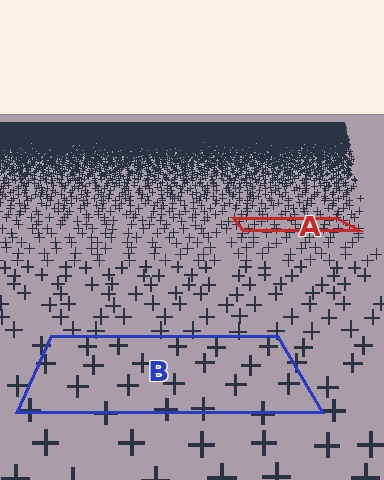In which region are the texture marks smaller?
The texture marks are smaller in region A, because it is farther away.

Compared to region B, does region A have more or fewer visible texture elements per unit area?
Region A has more texture elements per unit area — they are packed more densely because it is farther away.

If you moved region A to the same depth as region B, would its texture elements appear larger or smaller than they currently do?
They would appear larger. At a closer depth, the same texture elements are projected at a bigger on-screen size.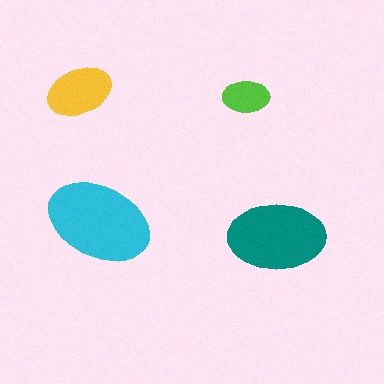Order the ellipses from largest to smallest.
the cyan one, the teal one, the yellow one, the lime one.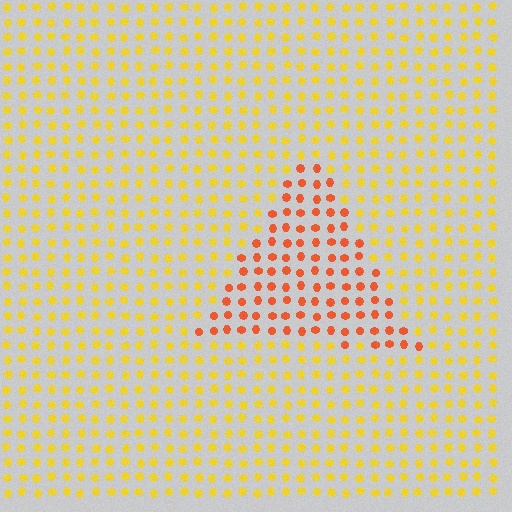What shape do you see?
I see a triangle.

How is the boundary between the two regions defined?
The boundary is defined purely by a slight shift in hue (about 39 degrees). Spacing, size, and orientation are identical on both sides.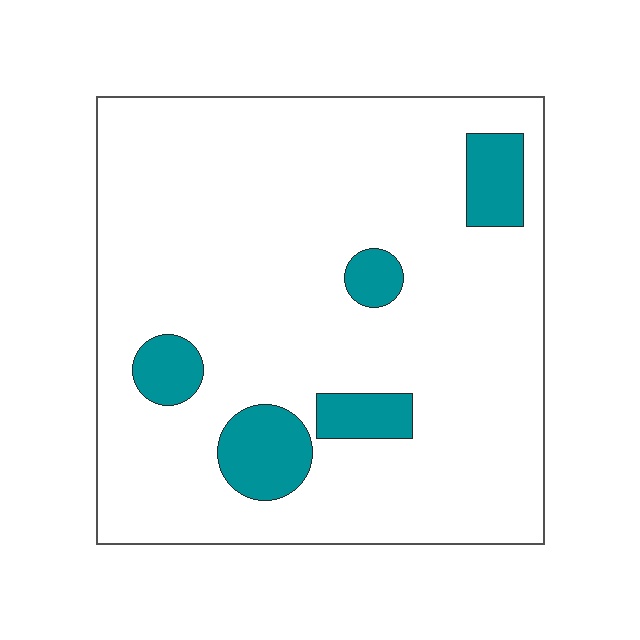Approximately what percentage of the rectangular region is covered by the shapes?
Approximately 10%.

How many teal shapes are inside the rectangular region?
5.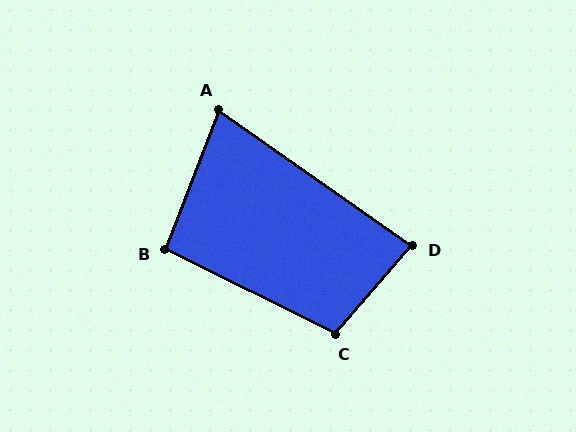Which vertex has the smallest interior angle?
A, at approximately 76 degrees.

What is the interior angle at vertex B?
Approximately 96 degrees (obtuse).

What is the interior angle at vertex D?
Approximately 84 degrees (acute).